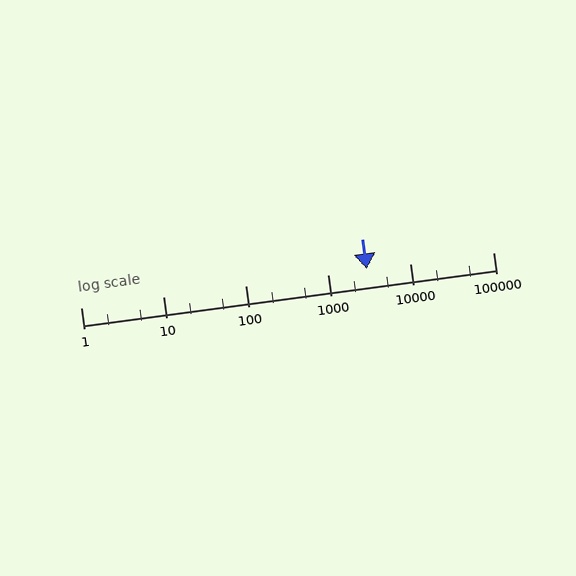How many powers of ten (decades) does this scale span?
The scale spans 5 decades, from 1 to 100000.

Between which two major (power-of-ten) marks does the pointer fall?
The pointer is between 1000 and 10000.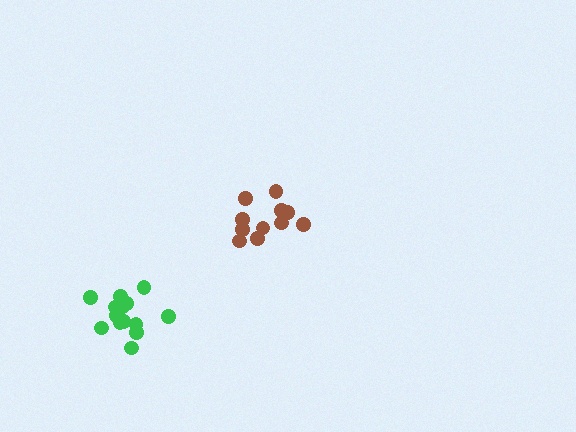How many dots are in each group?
Group 1: 11 dots, Group 2: 14 dots (25 total).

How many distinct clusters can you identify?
There are 2 distinct clusters.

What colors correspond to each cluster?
The clusters are colored: brown, green.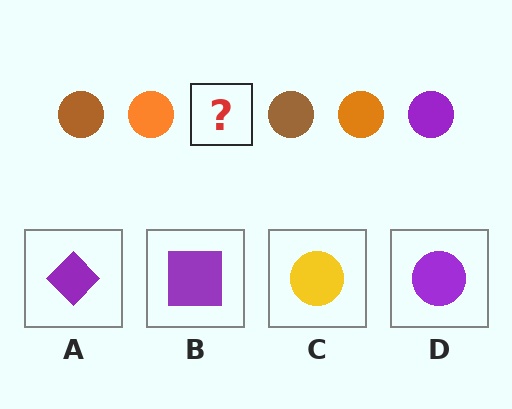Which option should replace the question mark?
Option D.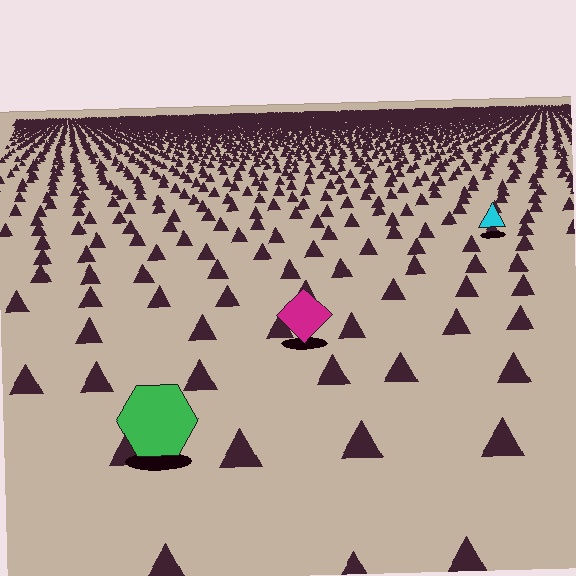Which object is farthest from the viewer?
The cyan triangle is farthest from the viewer. It appears smaller and the ground texture around it is denser.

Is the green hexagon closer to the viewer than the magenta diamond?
Yes. The green hexagon is closer — you can tell from the texture gradient: the ground texture is coarser near it.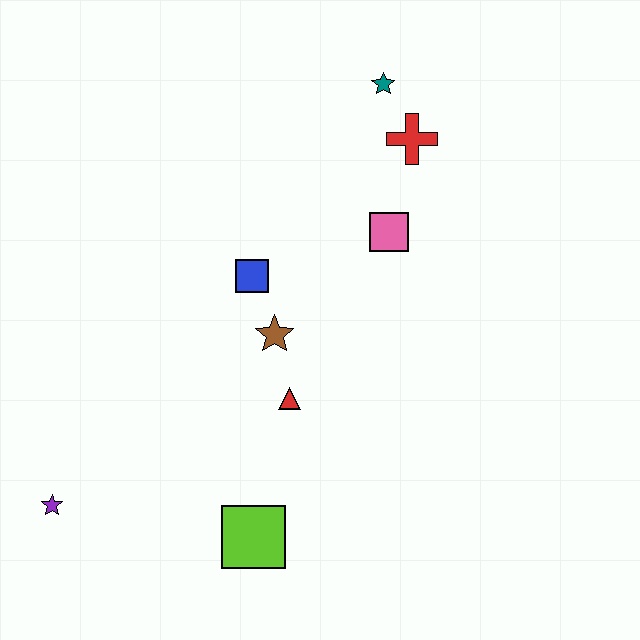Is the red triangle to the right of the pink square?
No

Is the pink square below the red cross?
Yes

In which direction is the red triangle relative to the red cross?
The red triangle is below the red cross.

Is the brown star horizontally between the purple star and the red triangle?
Yes